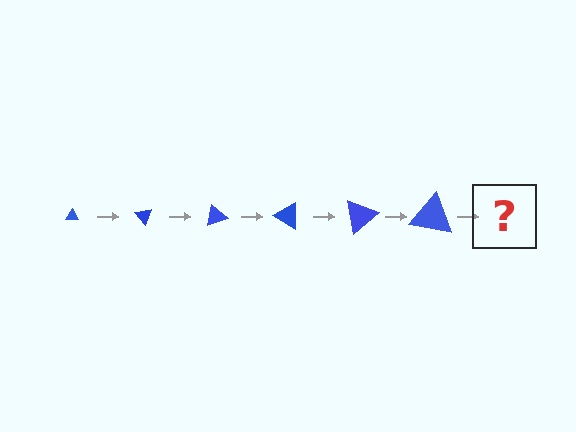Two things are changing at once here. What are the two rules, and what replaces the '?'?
The two rules are that the triangle grows larger each step and it rotates 50 degrees each step. The '?' should be a triangle, larger than the previous one and rotated 300 degrees from the start.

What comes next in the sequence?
The next element should be a triangle, larger than the previous one and rotated 300 degrees from the start.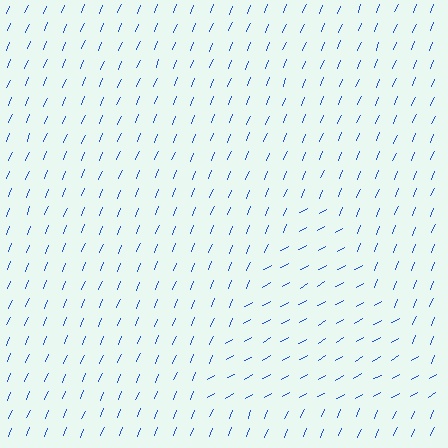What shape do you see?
I see a triangle.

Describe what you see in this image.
The image is filled with small blue line segments. A triangle region in the image has lines oriented differently from the surrounding lines, creating a visible texture boundary.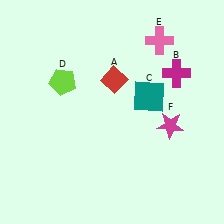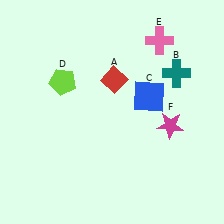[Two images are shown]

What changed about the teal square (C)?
In Image 1, C is teal. In Image 2, it changed to blue.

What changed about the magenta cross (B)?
In Image 1, B is magenta. In Image 2, it changed to teal.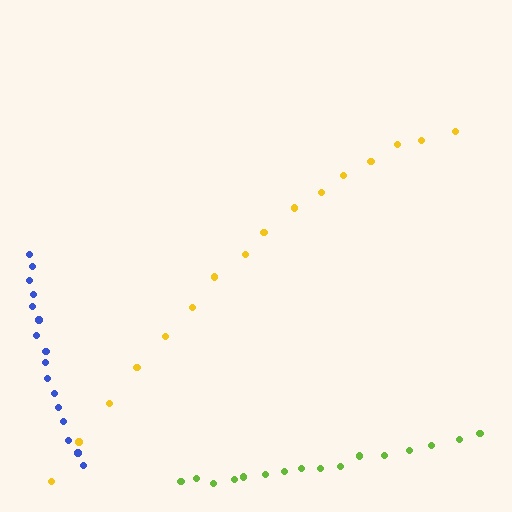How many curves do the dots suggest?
There are 3 distinct paths.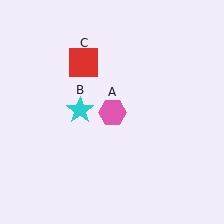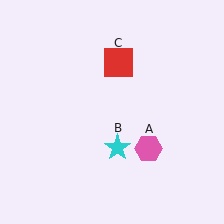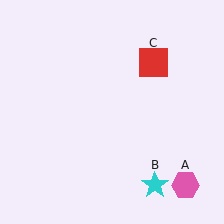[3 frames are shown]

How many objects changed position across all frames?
3 objects changed position: pink hexagon (object A), cyan star (object B), red square (object C).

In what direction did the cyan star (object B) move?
The cyan star (object B) moved down and to the right.